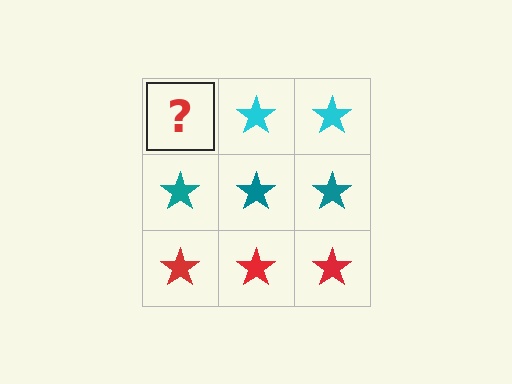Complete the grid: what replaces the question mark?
The question mark should be replaced with a cyan star.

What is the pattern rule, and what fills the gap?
The rule is that each row has a consistent color. The gap should be filled with a cyan star.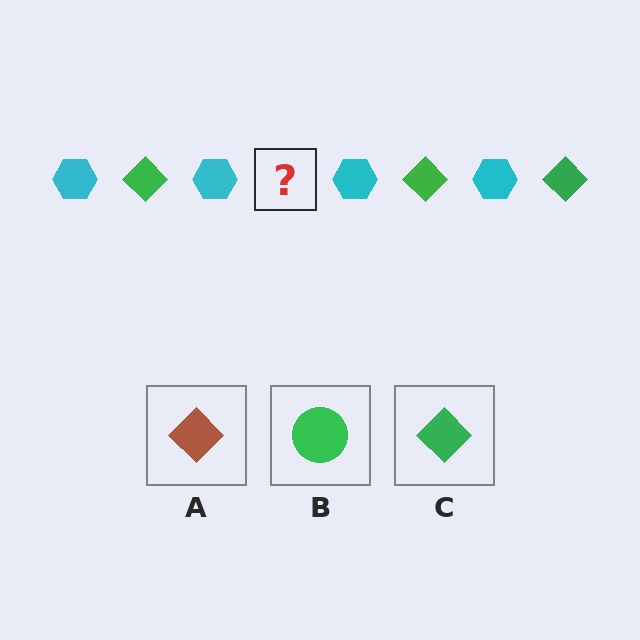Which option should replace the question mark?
Option C.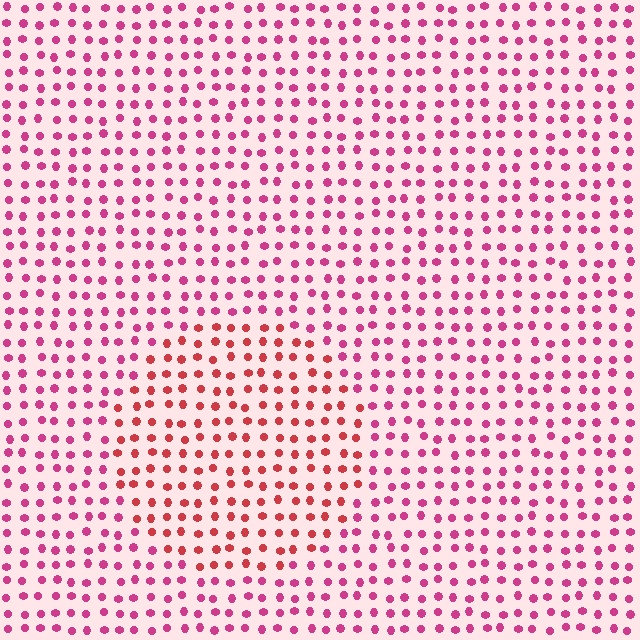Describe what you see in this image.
The image is filled with small magenta elements in a uniform arrangement. A circle-shaped region is visible where the elements are tinted to a slightly different hue, forming a subtle color boundary.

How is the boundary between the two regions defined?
The boundary is defined purely by a slight shift in hue (about 29 degrees). Spacing, size, and orientation are identical on both sides.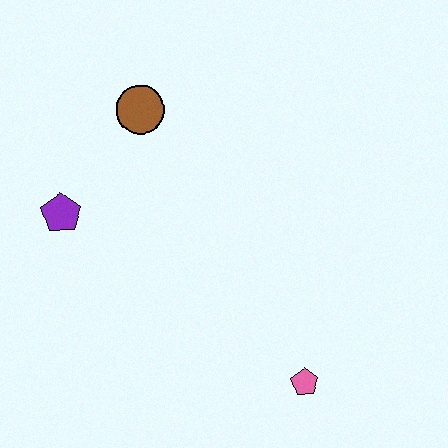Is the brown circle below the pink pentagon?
No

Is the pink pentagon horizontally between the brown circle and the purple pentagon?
No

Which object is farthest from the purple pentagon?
The pink pentagon is farthest from the purple pentagon.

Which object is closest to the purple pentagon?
The brown circle is closest to the purple pentagon.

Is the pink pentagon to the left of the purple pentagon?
No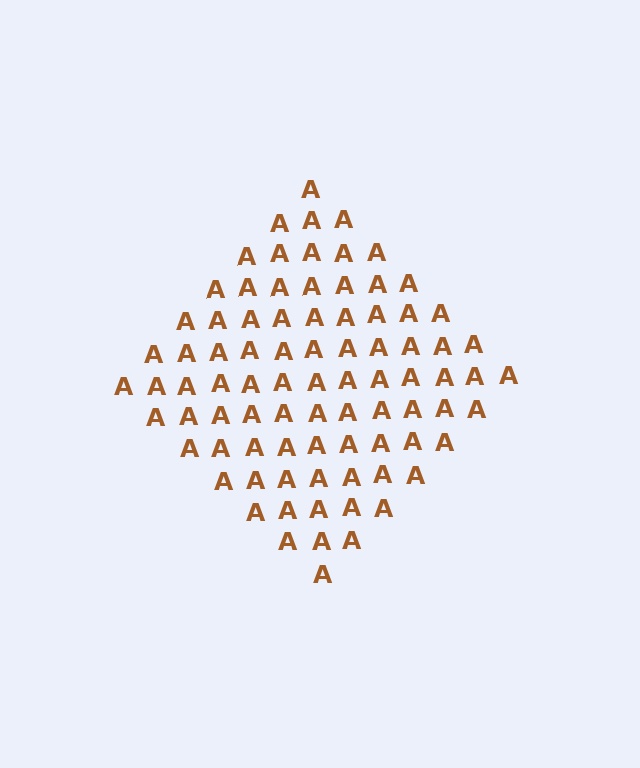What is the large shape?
The large shape is a diamond.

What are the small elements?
The small elements are letter A's.